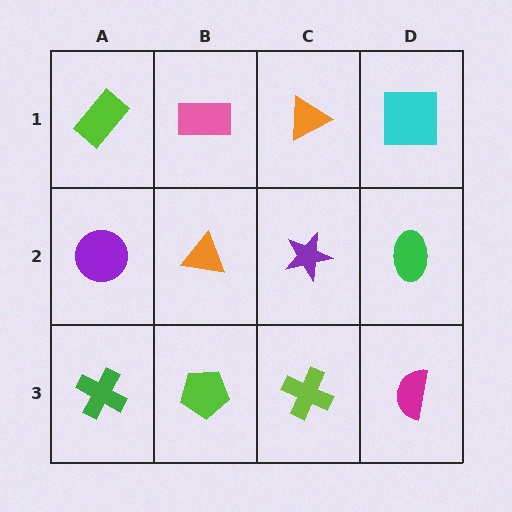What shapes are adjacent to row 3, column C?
A purple star (row 2, column C), a lime pentagon (row 3, column B), a magenta semicircle (row 3, column D).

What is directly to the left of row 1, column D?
An orange triangle.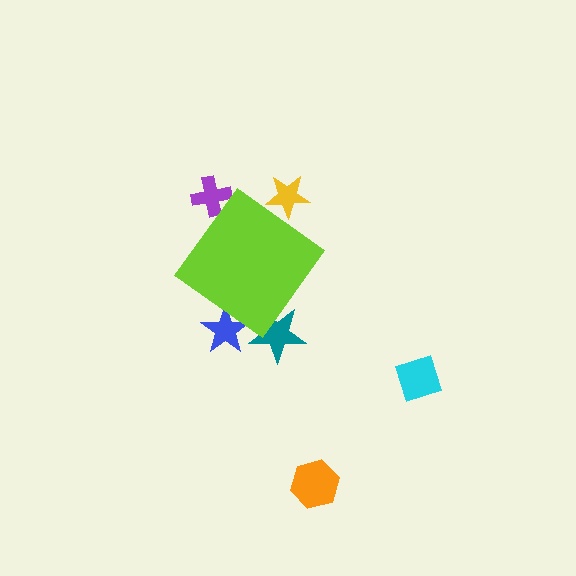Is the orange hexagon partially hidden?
No, the orange hexagon is fully visible.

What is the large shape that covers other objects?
A lime diamond.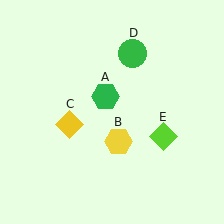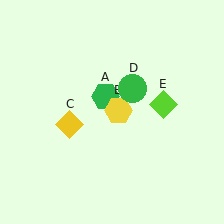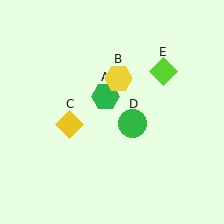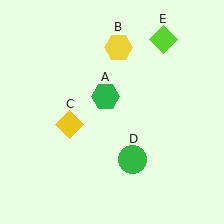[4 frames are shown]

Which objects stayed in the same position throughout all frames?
Green hexagon (object A) and yellow diamond (object C) remained stationary.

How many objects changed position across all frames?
3 objects changed position: yellow hexagon (object B), green circle (object D), lime diamond (object E).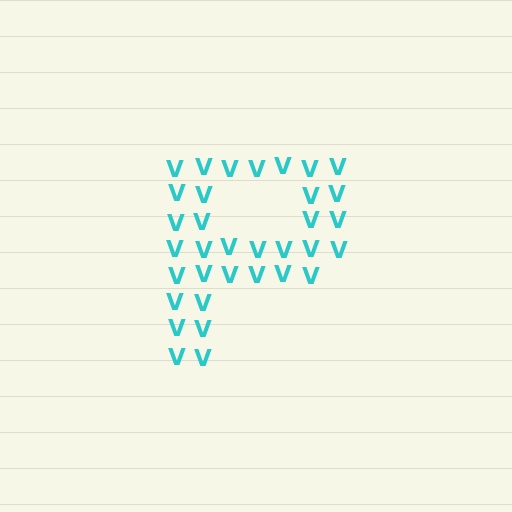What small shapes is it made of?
It is made of small letter V's.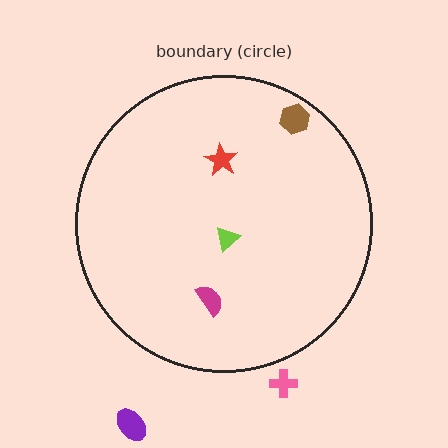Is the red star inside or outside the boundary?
Inside.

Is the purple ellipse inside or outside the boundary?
Outside.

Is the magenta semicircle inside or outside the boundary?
Inside.